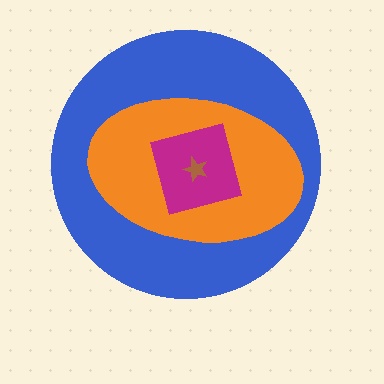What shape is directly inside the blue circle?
The orange ellipse.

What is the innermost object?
The brown star.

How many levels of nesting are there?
4.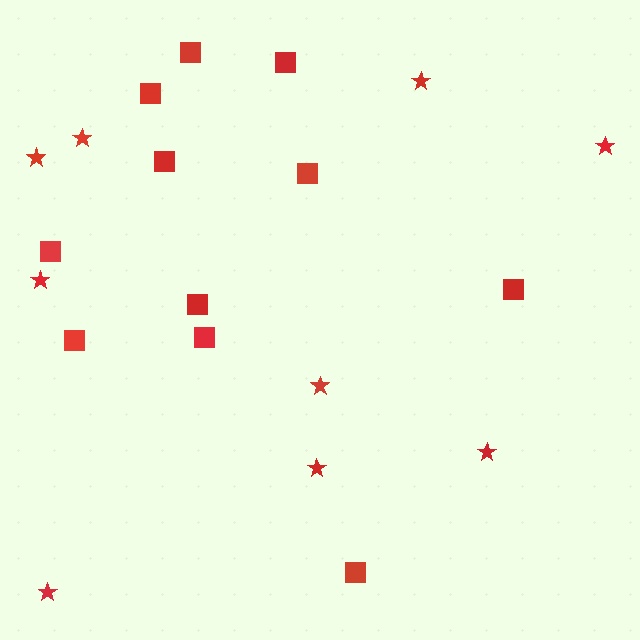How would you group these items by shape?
There are 2 groups: one group of squares (11) and one group of stars (9).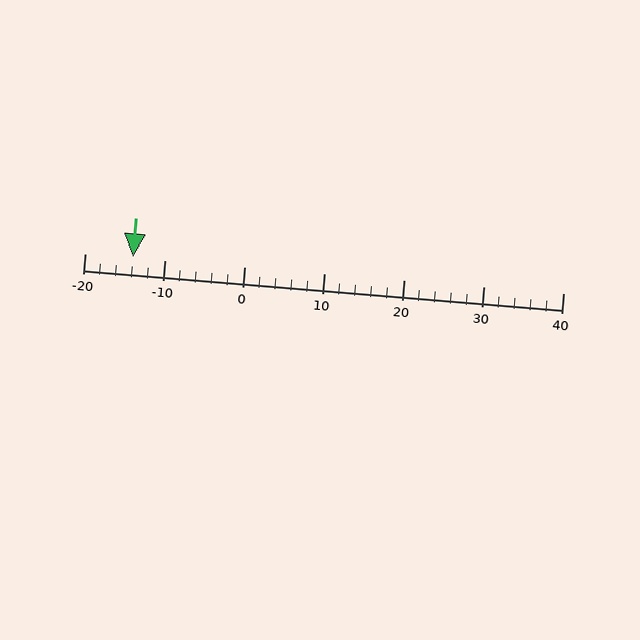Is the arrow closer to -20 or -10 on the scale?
The arrow is closer to -10.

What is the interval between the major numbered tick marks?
The major tick marks are spaced 10 units apart.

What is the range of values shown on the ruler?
The ruler shows values from -20 to 40.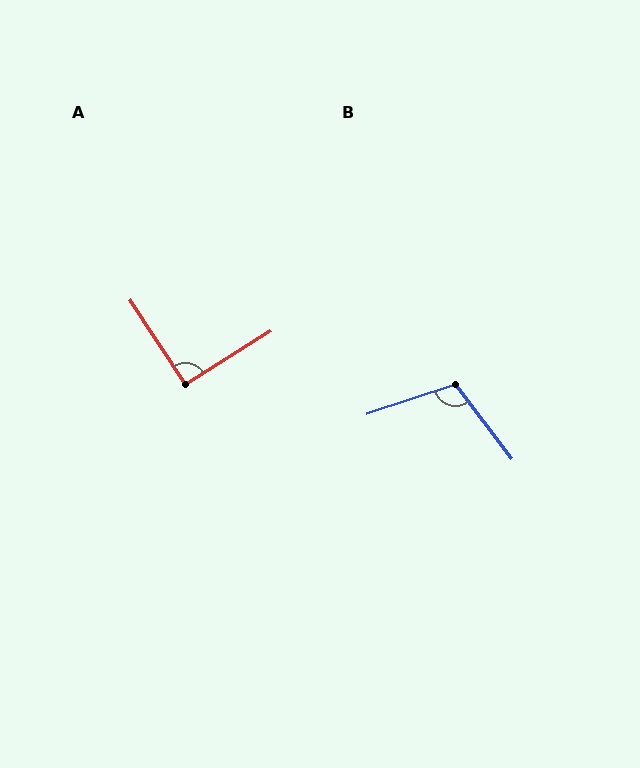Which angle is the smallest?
A, at approximately 91 degrees.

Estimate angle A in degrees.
Approximately 91 degrees.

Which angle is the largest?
B, at approximately 109 degrees.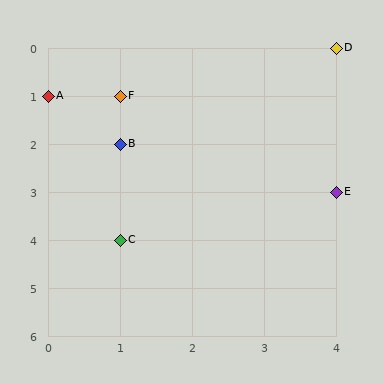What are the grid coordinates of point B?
Point B is at grid coordinates (1, 2).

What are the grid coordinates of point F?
Point F is at grid coordinates (1, 1).